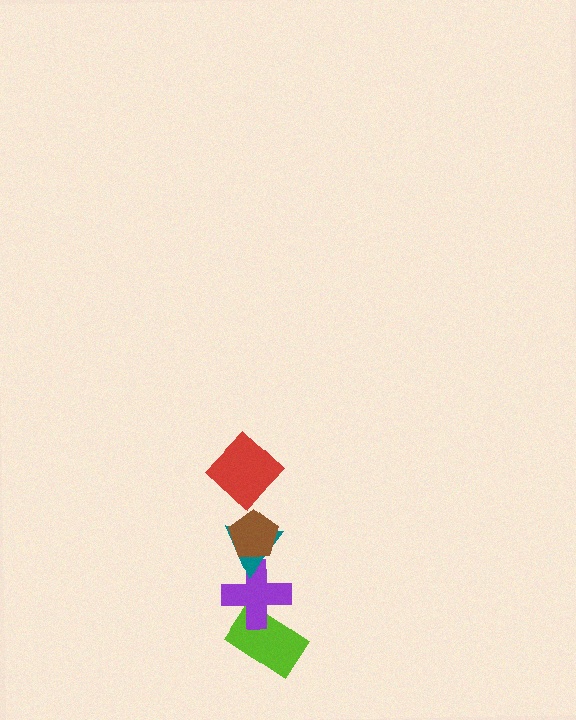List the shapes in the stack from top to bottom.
From top to bottom: the red diamond, the brown pentagon, the teal triangle, the purple cross, the lime rectangle.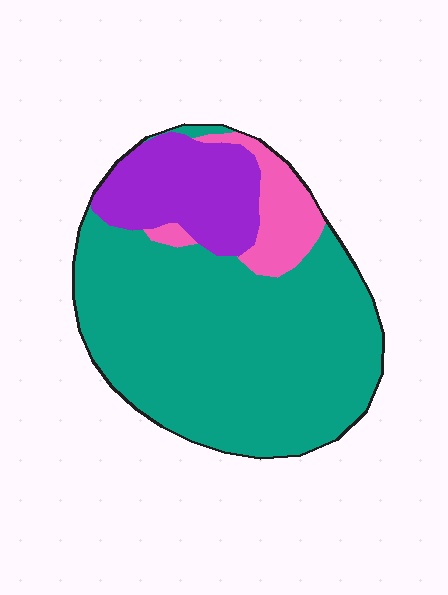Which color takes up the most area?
Teal, at roughly 70%.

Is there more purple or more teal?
Teal.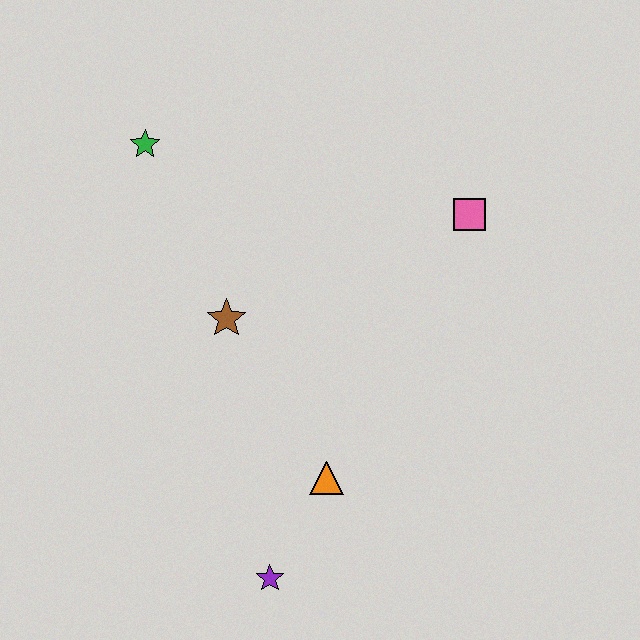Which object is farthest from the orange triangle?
The green star is farthest from the orange triangle.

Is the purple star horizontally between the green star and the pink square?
Yes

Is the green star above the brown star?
Yes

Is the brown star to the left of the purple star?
Yes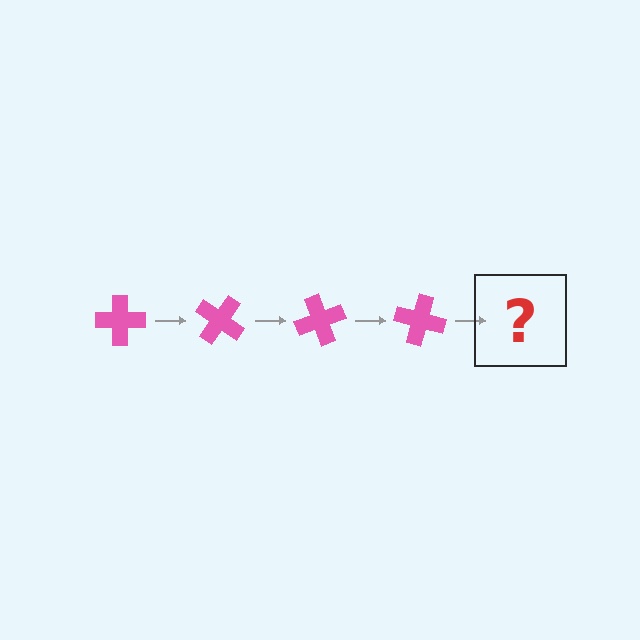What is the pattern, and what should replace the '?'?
The pattern is that the cross rotates 35 degrees each step. The '?' should be a pink cross rotated 140 degrees.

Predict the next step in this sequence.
The next step is a pink cross rotated 140 degrees.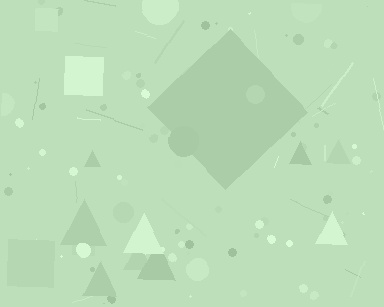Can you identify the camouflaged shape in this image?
The camouflaged shape is a diamond.